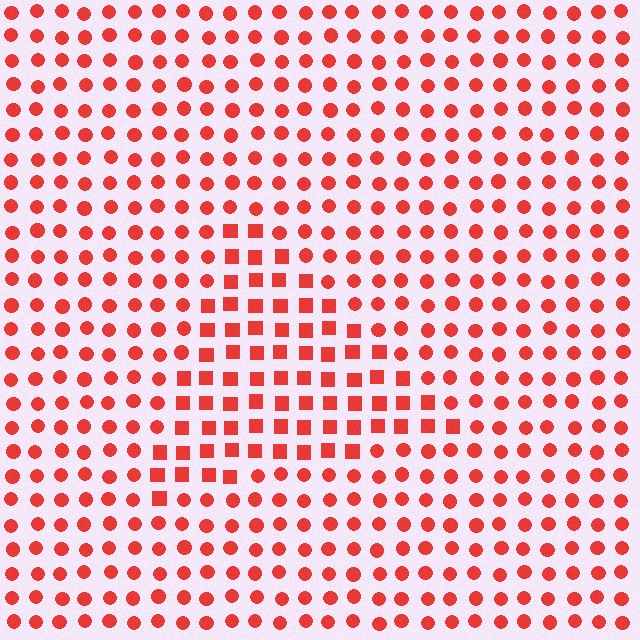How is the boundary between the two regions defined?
The boundary is defined by a change in element shape: squares inside vs. circles outside. All elements share the same color and spacing.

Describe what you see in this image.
The image is filled with small red elements arranged in a uniform grid. A triangle-shaped region contains squares, while the surrounding area contains circles. The boundary is defined purely by the change in element shape.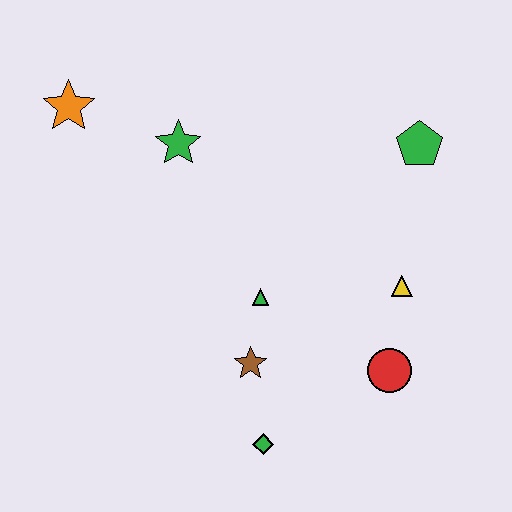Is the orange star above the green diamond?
Yes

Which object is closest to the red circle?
The yellow triangle is closest to the red circle.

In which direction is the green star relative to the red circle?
The green star is above the red circle.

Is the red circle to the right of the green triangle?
Yes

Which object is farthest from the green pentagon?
The orange star is farthest from the green pentagon.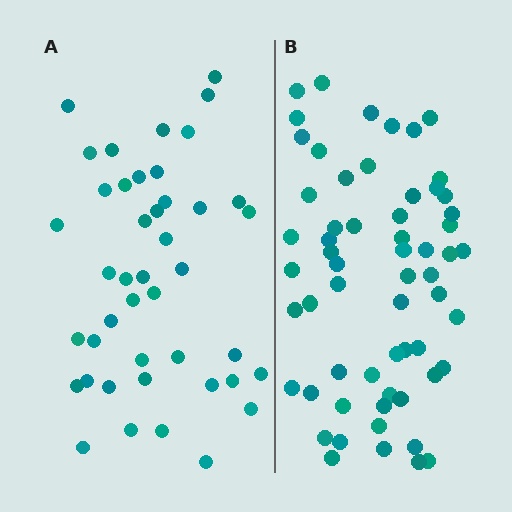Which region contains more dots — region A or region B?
Region B (the right region) has more dots.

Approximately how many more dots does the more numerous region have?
Region B has approximately 15 more dots than region A.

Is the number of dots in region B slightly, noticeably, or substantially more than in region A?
Region B has noticeably more, but not dramatically so. The ratio is roughly 1.4 to 1.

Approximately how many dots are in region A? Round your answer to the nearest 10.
About 40 dots. (The exact count is 43, which rounds to 40.)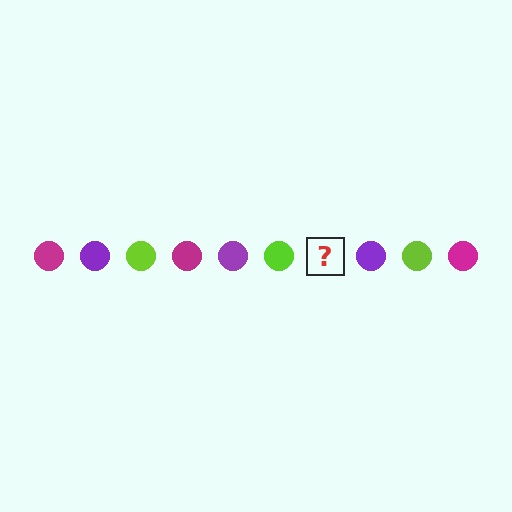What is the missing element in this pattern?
The missing element is a magenta circle.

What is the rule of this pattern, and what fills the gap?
The rule is that the pattern cycles through magenta, purple, lime circles. The gap should be filled with a magenta circle.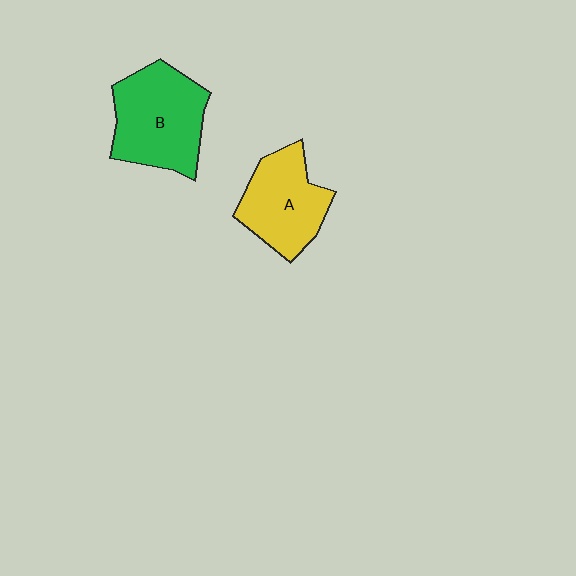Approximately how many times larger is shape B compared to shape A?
Approximately 1.2 times.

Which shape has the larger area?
Shape B (green).